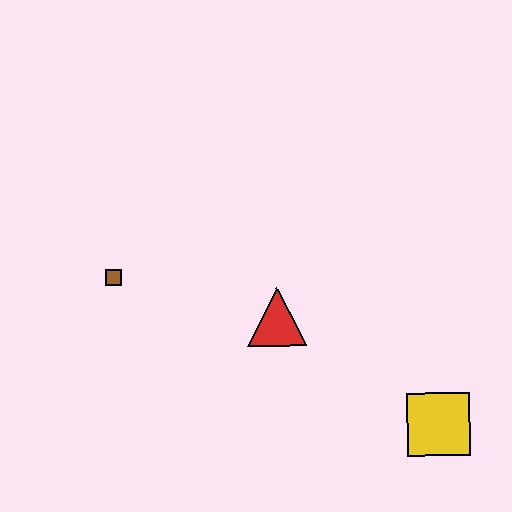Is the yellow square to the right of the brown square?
Yes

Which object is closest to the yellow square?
The red triangle is closest to the yellow square.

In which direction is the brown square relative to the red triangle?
The brown square is to the left of the red triangle.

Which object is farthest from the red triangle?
The yellow square is farthest from the red triangle.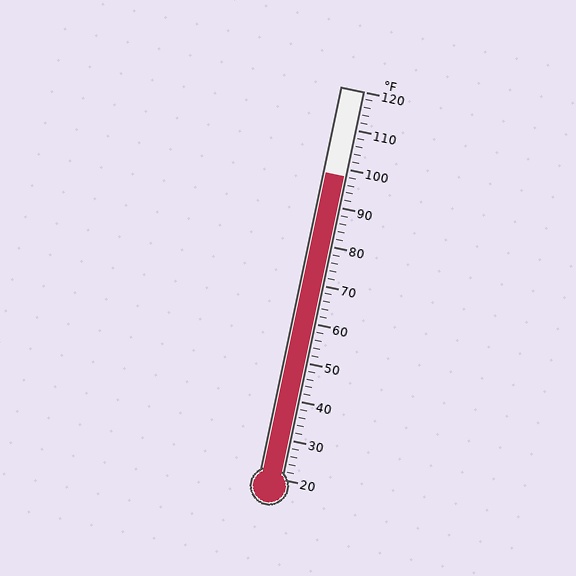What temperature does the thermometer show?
The thermometer shows approximately 98°F.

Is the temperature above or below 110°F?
The temperature is below 110°F.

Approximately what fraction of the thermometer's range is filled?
The thermometer is filled to approximately 80% of its range.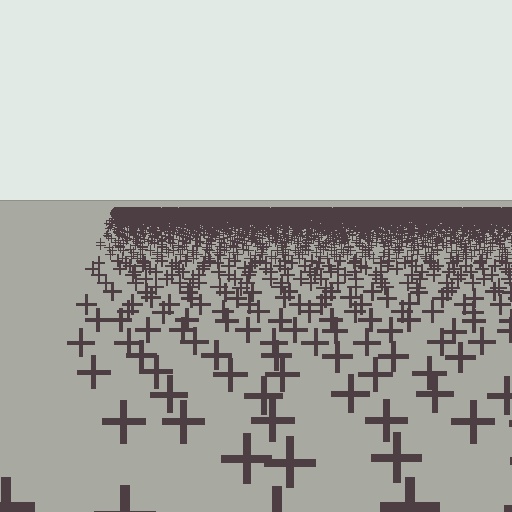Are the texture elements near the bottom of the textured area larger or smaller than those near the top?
Larger. Near the bottom, elements are closer to the viewer and appear at a bigger on-screen size.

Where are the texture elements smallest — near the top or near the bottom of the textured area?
Near the top.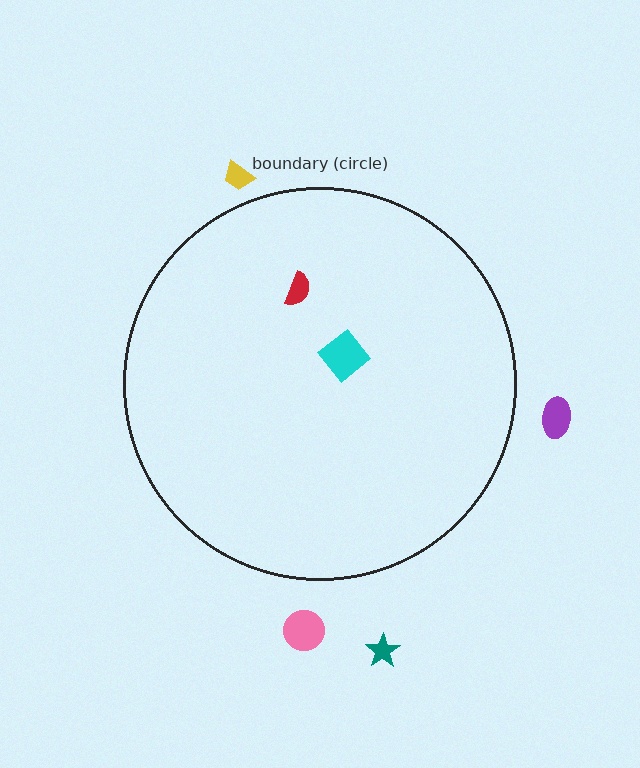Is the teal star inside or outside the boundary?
Outside.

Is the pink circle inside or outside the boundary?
Outside.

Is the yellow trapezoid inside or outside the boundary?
Outside.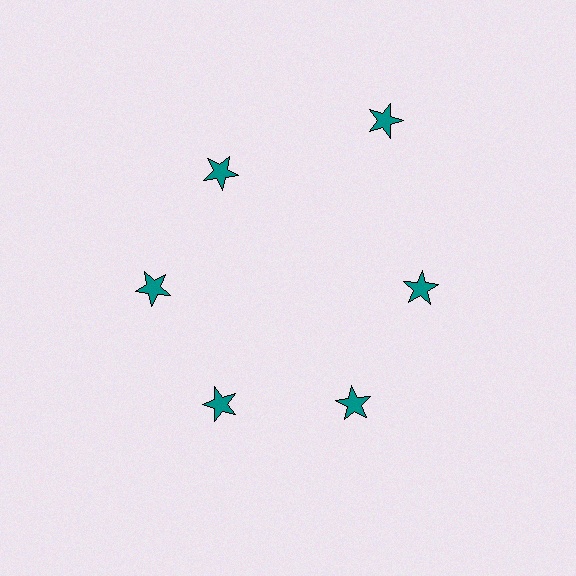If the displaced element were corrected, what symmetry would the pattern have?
It would have 6-fold rotational symmetry — the pattern would map onto itself every 60 degrees.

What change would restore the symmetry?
The symmetry would be restored by moving it inward, back onto the ring so that all 6 stars sit at equal angles and equal distance from the center.